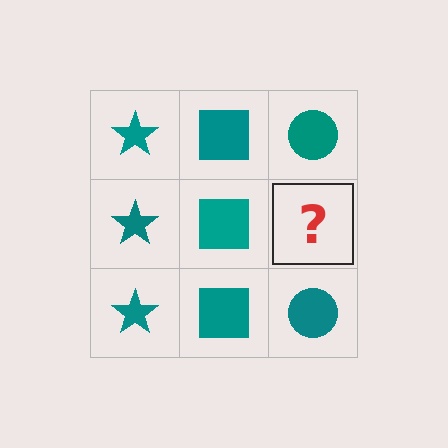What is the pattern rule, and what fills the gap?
The rule is that each column has a consistent shape. The gap should be filled with a teal circle.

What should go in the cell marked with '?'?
The missing cell should contain a teal circle.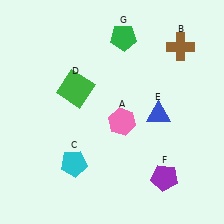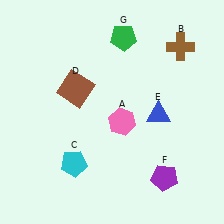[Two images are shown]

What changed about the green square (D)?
In Image 1, D is green. In Image 2, it changed to brown.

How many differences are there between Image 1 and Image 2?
There is 1 difference between the two images.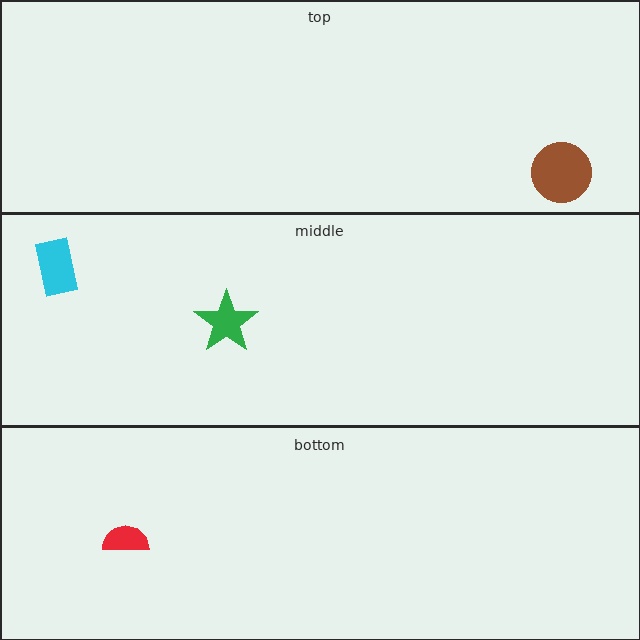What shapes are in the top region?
The brown circle.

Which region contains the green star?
The middle region.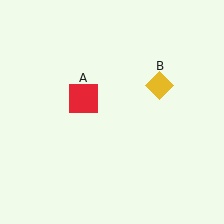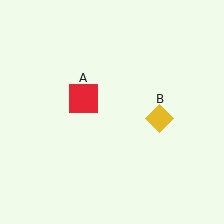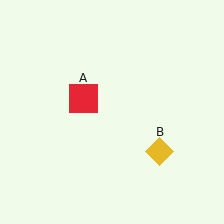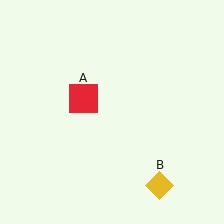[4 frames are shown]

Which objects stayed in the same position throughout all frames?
Red square (object A) remained stationary.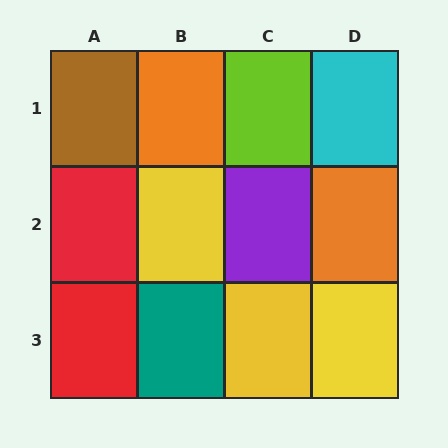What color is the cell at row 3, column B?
Teal.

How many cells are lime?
1 cell is lime.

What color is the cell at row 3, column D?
Yellow.